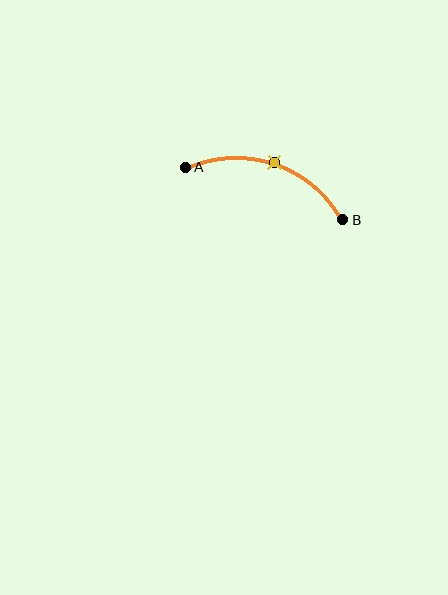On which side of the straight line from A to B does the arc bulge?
The arc bulges above the straight line connecting A and B.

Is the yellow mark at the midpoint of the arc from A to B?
Yes. The yellow mark lies on the arc at equal arc-length from both A and B — it is the arc midpoint.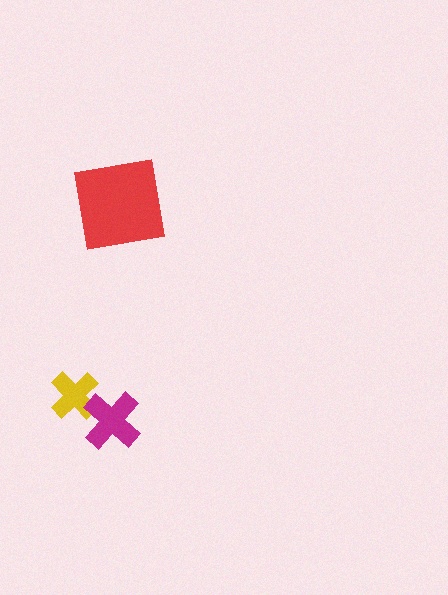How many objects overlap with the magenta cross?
1 object overlaps with the magenta cross.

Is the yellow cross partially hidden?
Yes, it is partially covered by another shape.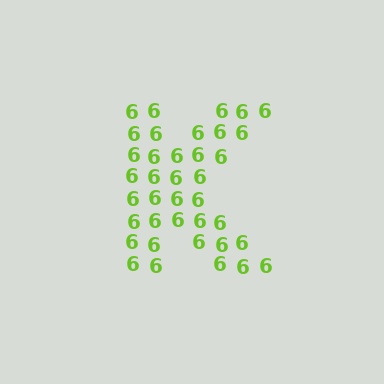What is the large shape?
The large shape is the letter K.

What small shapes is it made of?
It is made of small digit 6's.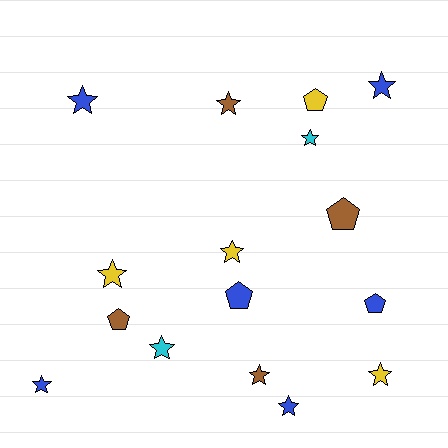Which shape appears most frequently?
Star, with 11 objects.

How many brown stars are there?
There are 2 brown stars.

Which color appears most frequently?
Blue, with 6 objects.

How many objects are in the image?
There are 16 objects.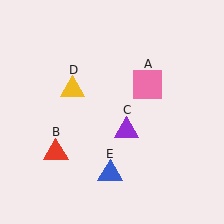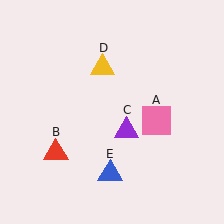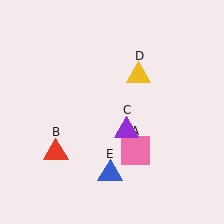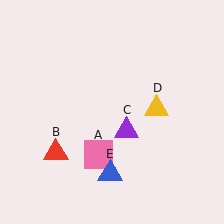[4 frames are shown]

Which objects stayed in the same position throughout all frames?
Red triangle (object B) and purple triangle (object C) and blue triangle (object E) remained stationary.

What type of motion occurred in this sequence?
The pink square (object A), yellow triangle (object D) rotated clockwise around the center of the scene.